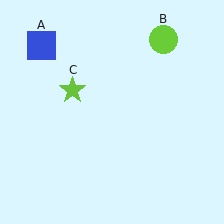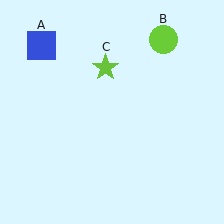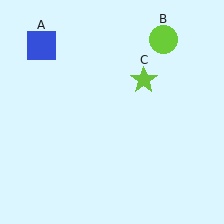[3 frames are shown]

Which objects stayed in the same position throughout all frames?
Blue square (object A) and lime circle (object B) remained stationary.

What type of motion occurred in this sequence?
The lime star (object C) rotated clockwise around the center of the scene.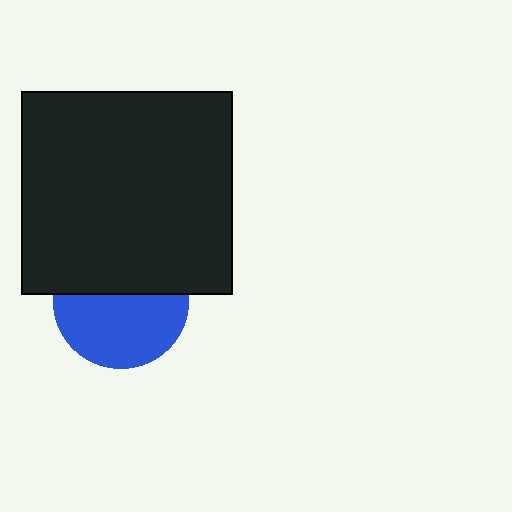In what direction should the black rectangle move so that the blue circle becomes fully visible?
The black rectangle should move up. That is the shortest direction to clear the overlap and leave the blue circle fully visible.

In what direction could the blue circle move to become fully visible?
The blue circle could move down. That would shift it out from behind the black rectangle entirely.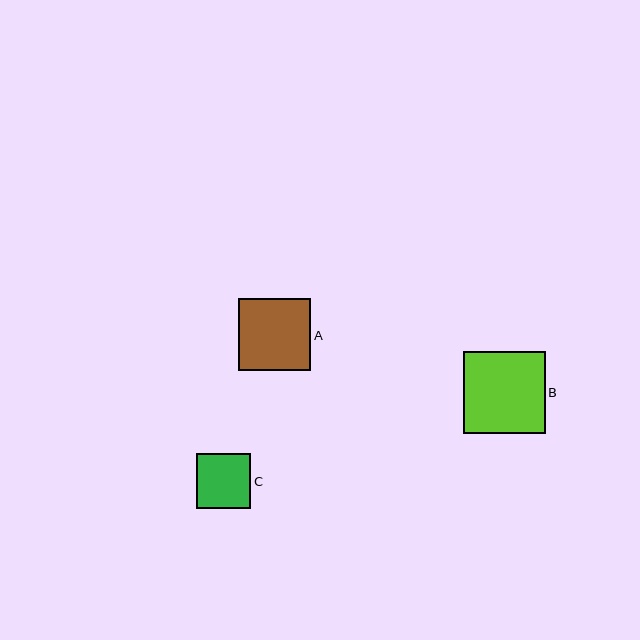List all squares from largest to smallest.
From largest to smallest: B, A, C.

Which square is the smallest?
Square C is the smallest with a size of approximately 54 pixels.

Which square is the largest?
Square B is the largest with a size of approximately 82 pixels.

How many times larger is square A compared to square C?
Square A is approximately 1.3 times the size of square C.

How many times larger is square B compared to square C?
Square B is approximately 1.5 times the size of square C.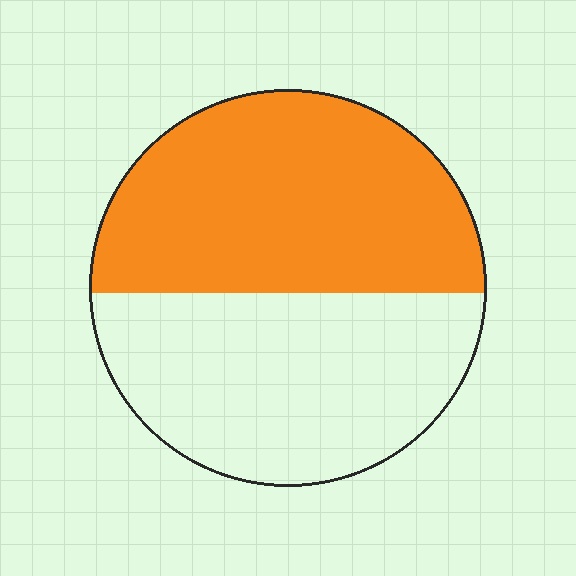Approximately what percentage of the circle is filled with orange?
Approximately 50%.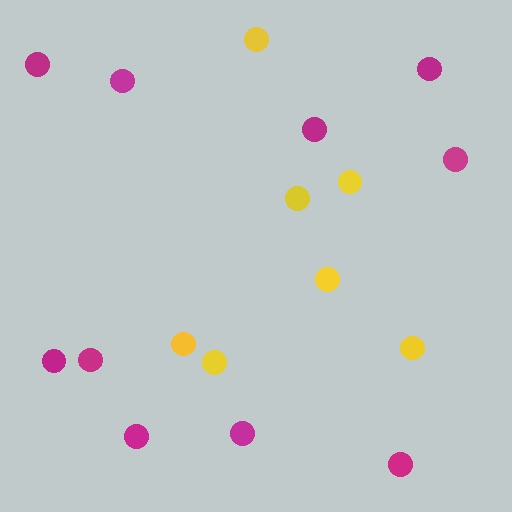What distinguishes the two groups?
There are 2 groups: one group of yellow circles (7) and one group of magenta circles (10).